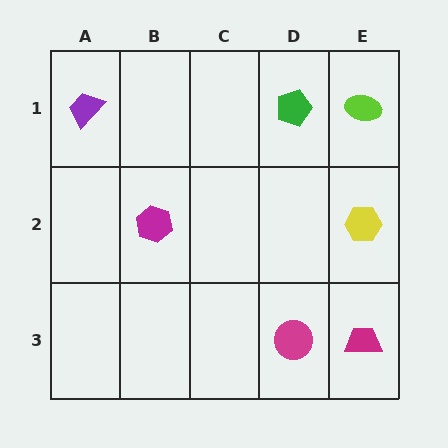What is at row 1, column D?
A green pentagon.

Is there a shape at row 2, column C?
No, that cell is empty.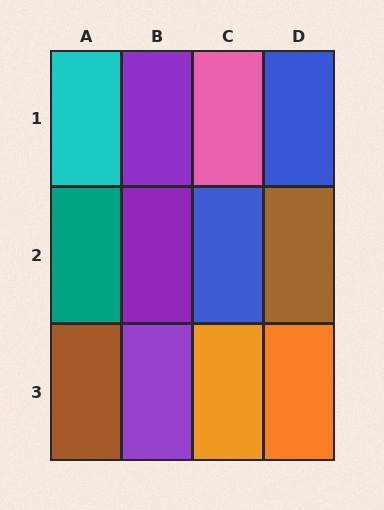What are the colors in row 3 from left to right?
Brown, purple, orange, orange.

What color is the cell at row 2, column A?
Teal.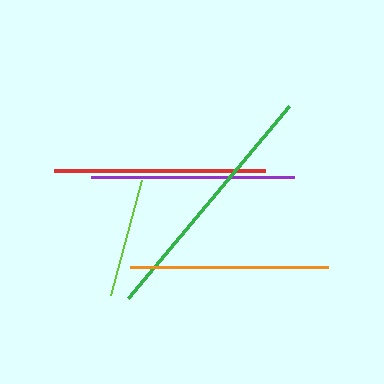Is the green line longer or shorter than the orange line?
The green line is longer than the orange line.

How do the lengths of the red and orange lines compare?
The red and orange lines are approximately the same length.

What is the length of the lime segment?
The lime segment is approximately 119 pixels long.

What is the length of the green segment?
The green segment is approximately 250 pixels long.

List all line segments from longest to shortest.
From longest to shortest: green, red, purple, orange, lime.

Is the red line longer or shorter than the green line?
The green line is longer than the red line.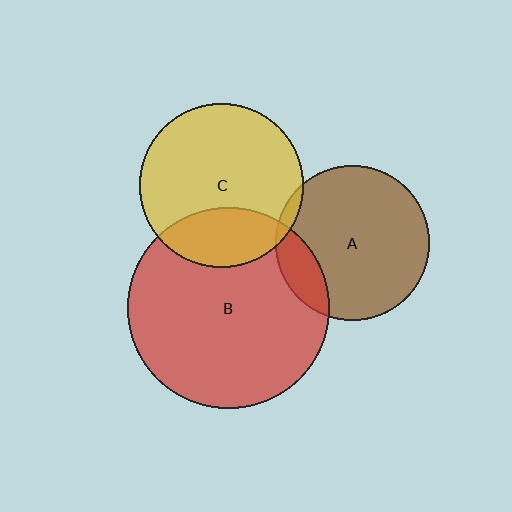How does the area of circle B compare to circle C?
Approximately 1.5 times.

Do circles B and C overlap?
Yes.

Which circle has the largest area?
Circle B (red).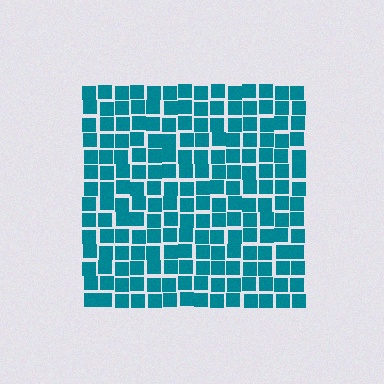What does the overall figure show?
The overall figure shows a square.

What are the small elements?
The small elements are squares.